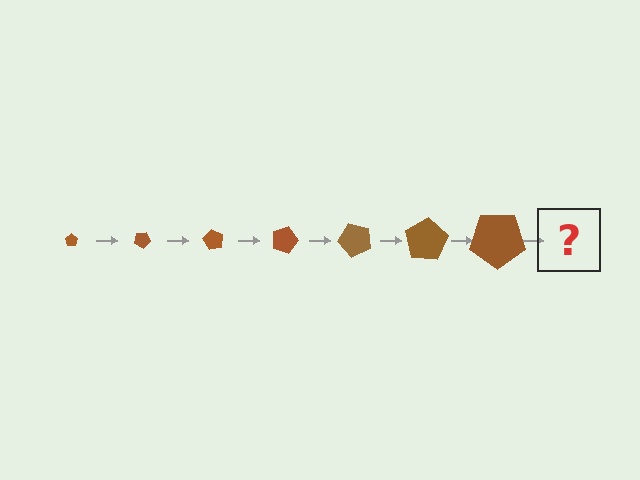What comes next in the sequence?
The next element should be a pentagon, larger than the previous one and rotated 210 degrees from the start.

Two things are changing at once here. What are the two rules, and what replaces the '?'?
The two rules are that the pentagon grows larger each step and it rotates 30 degrees each step. The '?' should be a pentagon, larger than the previous one and rotated 210 degrees from the start.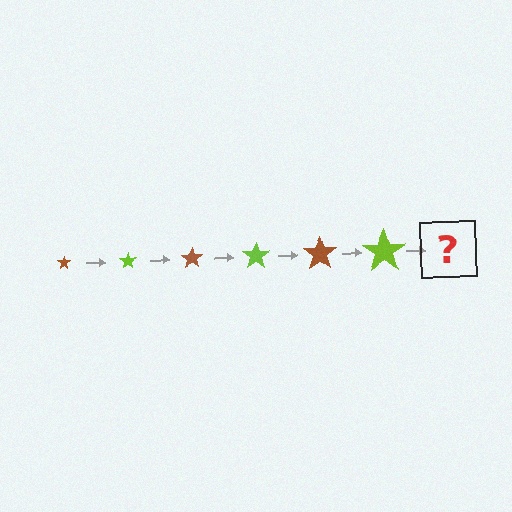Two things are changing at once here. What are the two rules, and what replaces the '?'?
The two rules are that the star grows larger each step and the color cycles through brown and lime. The '?' should be a brown star, larger than the previous one.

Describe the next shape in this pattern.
It should be a brown star, larger than the previous one.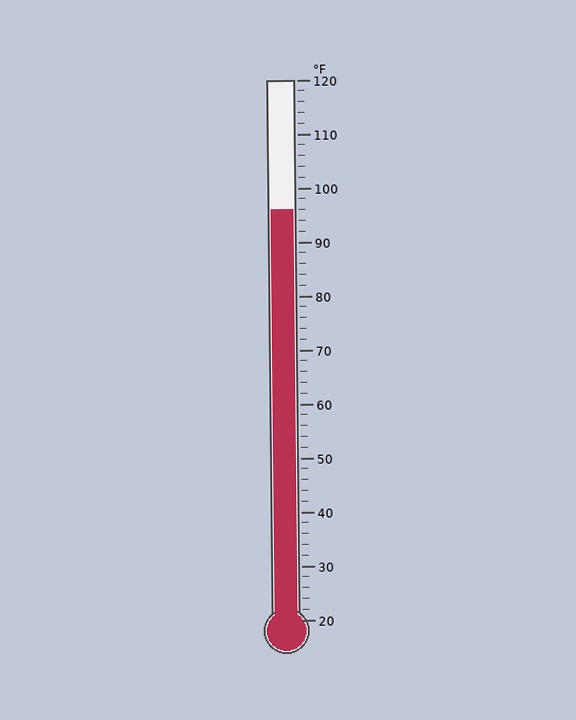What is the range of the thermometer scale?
The thermometer scale ranges from 20°F to 120°F.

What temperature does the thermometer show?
The thermometer shows approximately 96°F.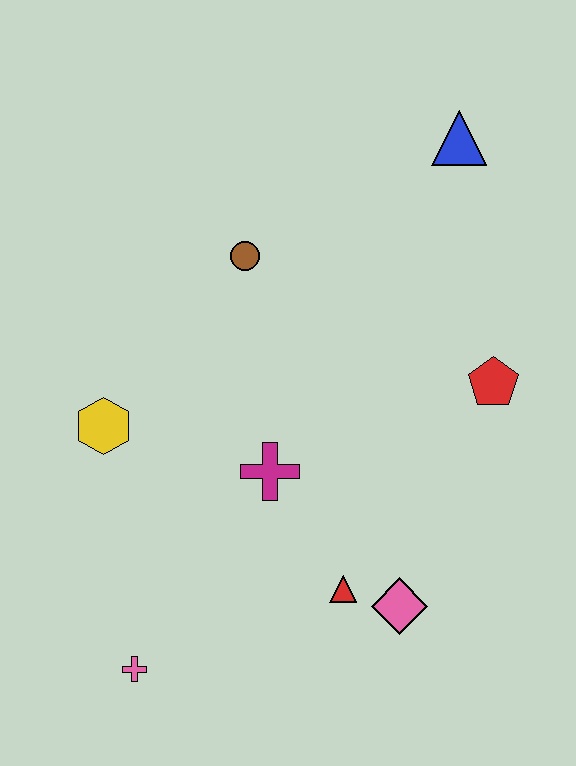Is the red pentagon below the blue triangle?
Yes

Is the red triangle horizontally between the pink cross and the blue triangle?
Yes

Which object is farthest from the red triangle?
The blue triangle is farthest from the red triangle.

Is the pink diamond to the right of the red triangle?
Yes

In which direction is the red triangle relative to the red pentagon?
The red triangle is below the red pentagon.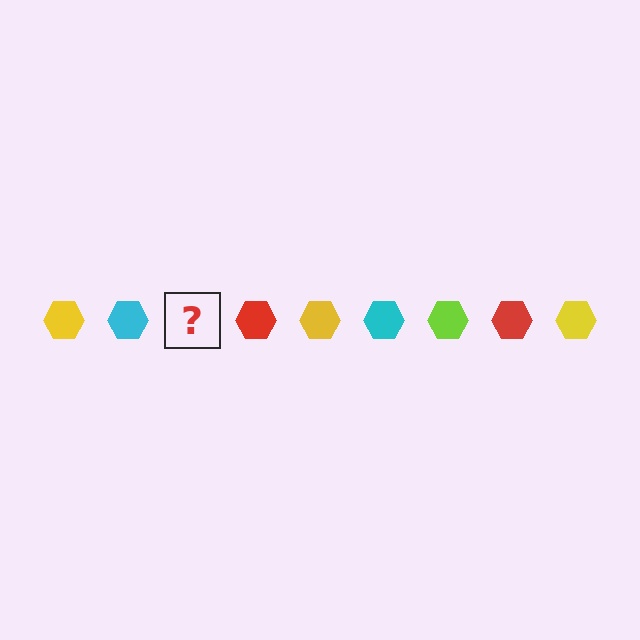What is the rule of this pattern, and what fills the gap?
The rule is that the pattern cycles through yellow, cyan, lime, red hexagons. The gap should be filled with a lime hexagon.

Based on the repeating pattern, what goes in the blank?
The blank should be a lime hexagon.